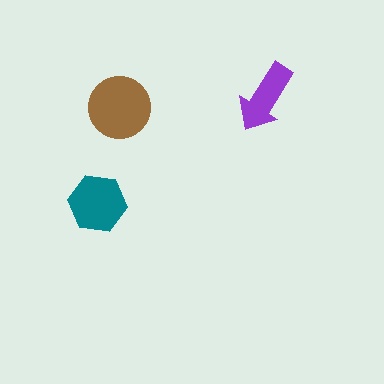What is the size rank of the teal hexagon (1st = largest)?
2nd.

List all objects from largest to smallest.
The brown circle, the teal hexagon, the purple arrow.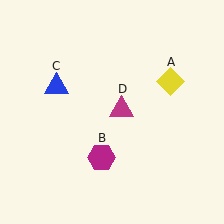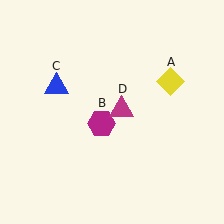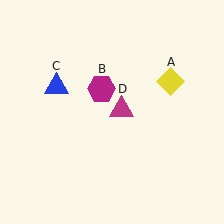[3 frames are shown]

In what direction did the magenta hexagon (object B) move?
The magenta hexagon (object B) moved up.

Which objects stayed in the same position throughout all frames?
Yellow diamond (object A) and blue triangle (object C) and magenta triangle (object D) remained stationary.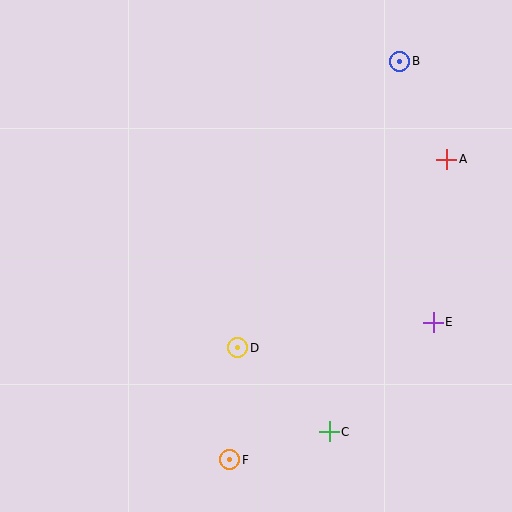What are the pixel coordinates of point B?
Point B is at (400, 61).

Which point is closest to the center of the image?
Point D at (238, 348) is closest to the center.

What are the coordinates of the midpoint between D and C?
The midpoint between D and C is at (284, 390).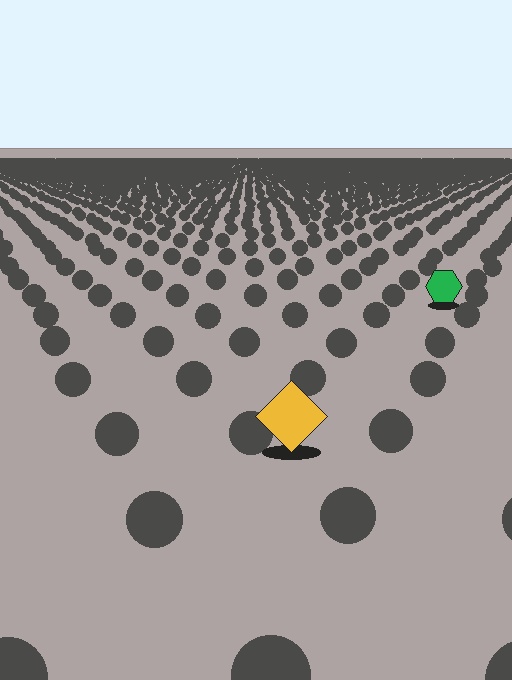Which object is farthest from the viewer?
The green hexagon is farthest from the viewer. It appears smaller and the ground texture around it is denser.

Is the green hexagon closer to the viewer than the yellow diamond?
No. The yellow diamond is closer — you can tell from the texture gradient: the ground texture is coarser near it.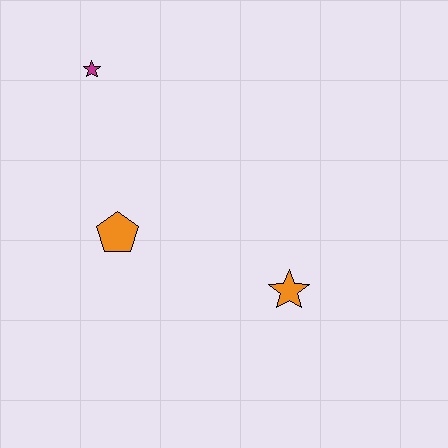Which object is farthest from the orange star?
The magenta star is farthest from the orange star.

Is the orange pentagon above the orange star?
Yes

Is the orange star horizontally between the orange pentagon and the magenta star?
No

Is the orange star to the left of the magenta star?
No